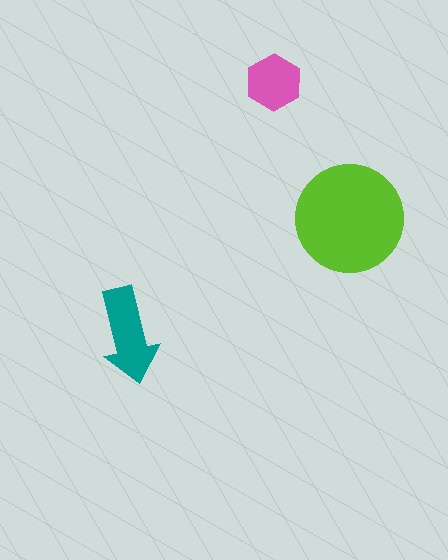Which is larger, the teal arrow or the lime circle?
The lime circle.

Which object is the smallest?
The pink hexagon.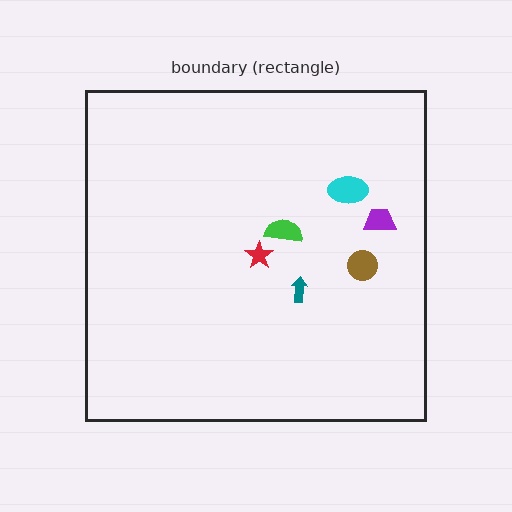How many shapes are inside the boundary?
6 inside, 0 outside.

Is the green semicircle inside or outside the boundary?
Inside.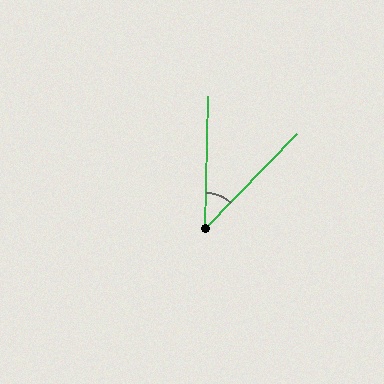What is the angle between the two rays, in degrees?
Approximately 42 degrees.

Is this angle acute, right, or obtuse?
It is acute.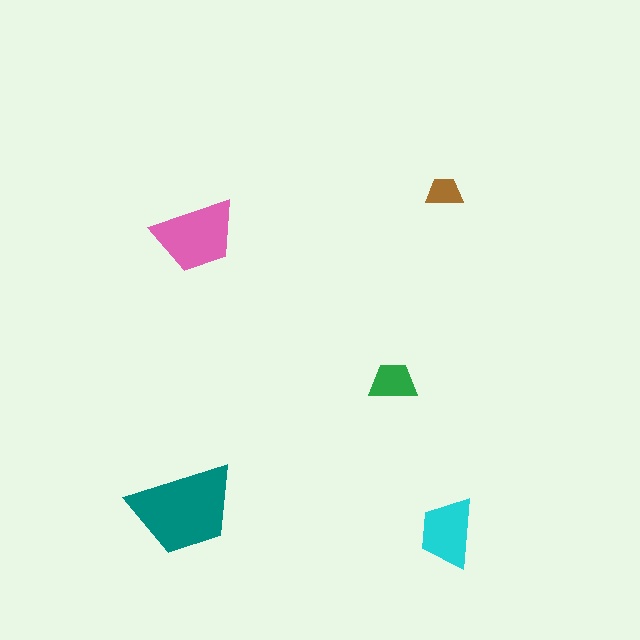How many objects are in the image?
There are 5 objects in the image.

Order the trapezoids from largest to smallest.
the teal one, the pink one, the cyan one, the green one, the brown one.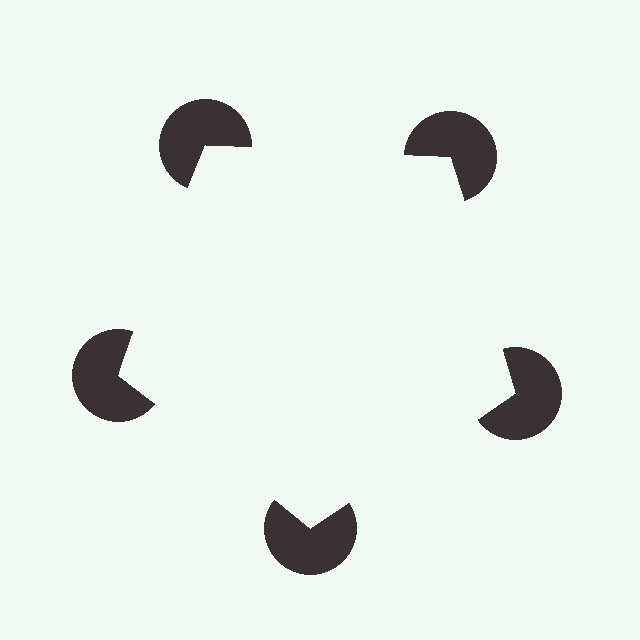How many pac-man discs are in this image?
There are 5 — one at each vertex of the illusory pentagon.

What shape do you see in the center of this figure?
An illusory pentagon — its edges are inferred from the aligned wedge cuts in the pac-man discs, not physically drawn.